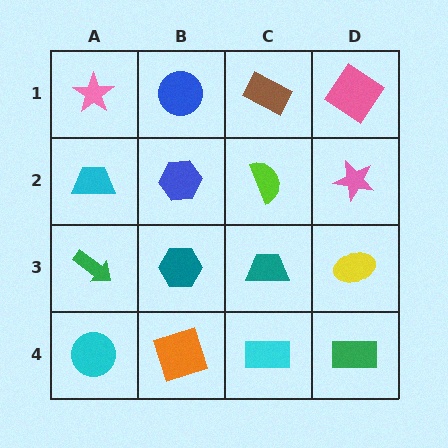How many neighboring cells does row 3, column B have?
4.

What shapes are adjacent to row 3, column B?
A blue hexagon (row 2, column B), an orange square (row 4, column B), a green arrow (row 3, column A), a teal trapezoid (row 3, column C).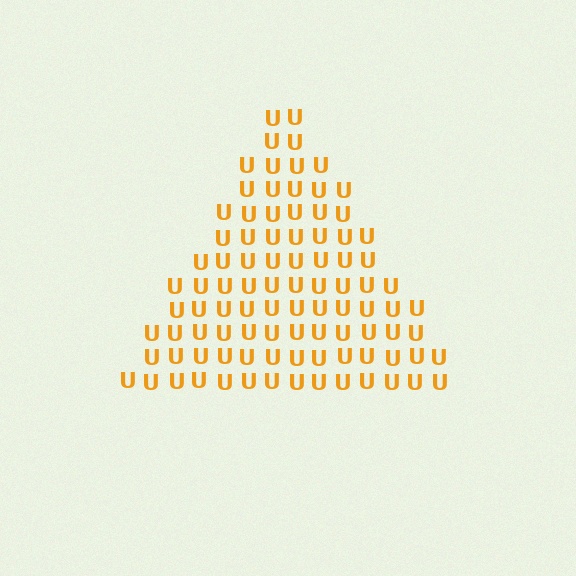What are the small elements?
The small elements are letter U's.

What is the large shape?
The large shape is a triangle.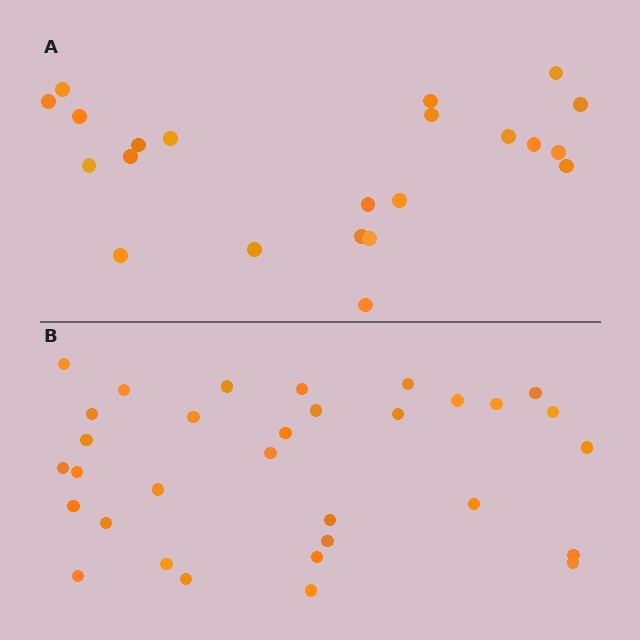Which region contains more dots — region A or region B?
Region B (the bottom region) has more dots.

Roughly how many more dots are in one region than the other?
Region B has roughly 10 or so more dots than region A.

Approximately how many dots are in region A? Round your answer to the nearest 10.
About 20 dots. (The exact count is 22, which rounds to 20.)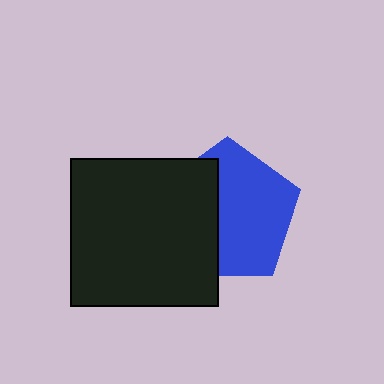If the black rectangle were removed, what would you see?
You would see the complete blue pentagon.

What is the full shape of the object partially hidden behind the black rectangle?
The partially hidden object is a blue pentagon.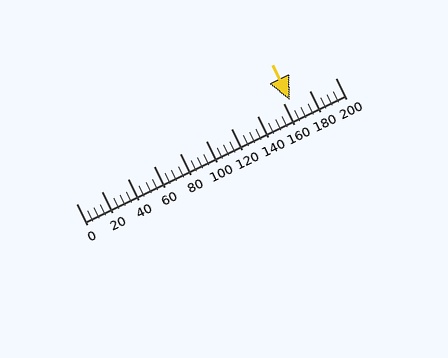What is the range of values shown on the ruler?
The ruler shows values from 0 to 200.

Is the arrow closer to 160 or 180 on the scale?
The arrow is closer to 160.